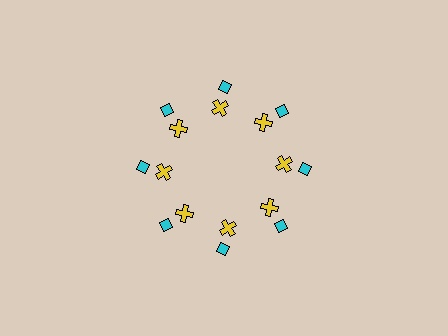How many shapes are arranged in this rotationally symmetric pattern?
There are 16 shapes, arranged in 8 groups of 2.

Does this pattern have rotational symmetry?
Yes, this pattern has 8-fold rotational symmetry. It looks the same after rotating 45 degrees around the center.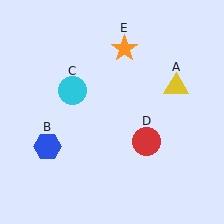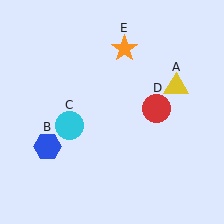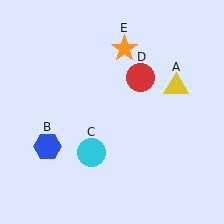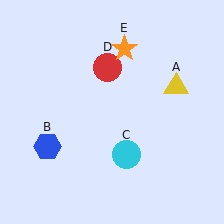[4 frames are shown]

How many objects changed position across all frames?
2 objects changed position: cyan circle (object C), red circle (object D).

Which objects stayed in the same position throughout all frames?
Yellow triangle (object A) and blue hexagon (object B) and orange star (object E) remained stationary.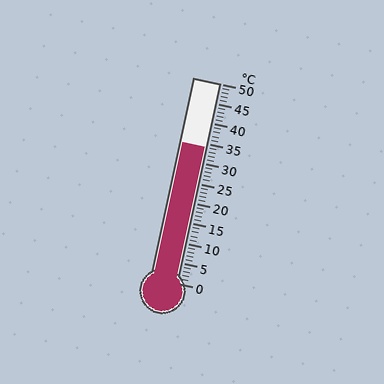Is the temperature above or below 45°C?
The temperature is below 45°C.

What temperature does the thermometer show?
The thermometer shows approximately 34°C.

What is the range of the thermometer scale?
The thermometer scale ranges from 0°C to 50°C.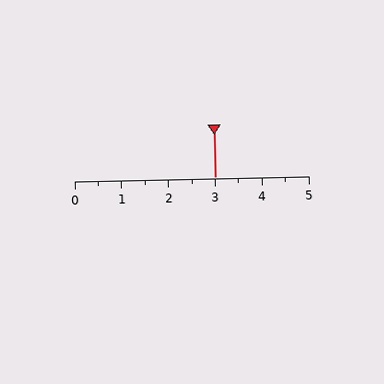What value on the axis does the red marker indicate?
The marker indicates approximately 3.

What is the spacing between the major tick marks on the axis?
The major ticks are spaced 1 apart.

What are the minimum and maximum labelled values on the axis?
The axis runs from 0 to 5.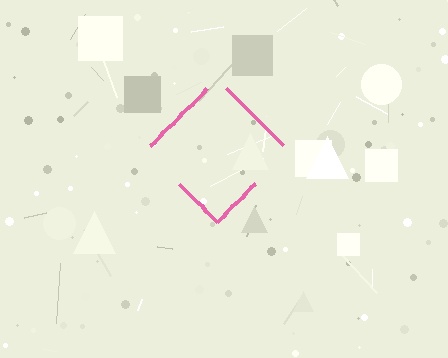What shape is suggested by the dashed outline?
The dashed outline suggests a diamond.